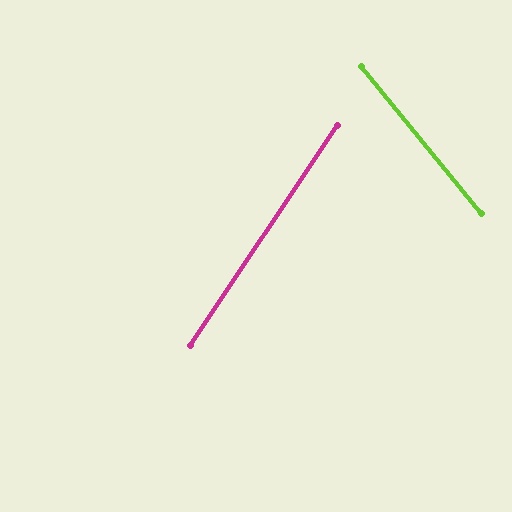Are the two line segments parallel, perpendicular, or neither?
Neither parallel nor perpendicular — they differ by about 73°.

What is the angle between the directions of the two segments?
Approximately 73 degrees.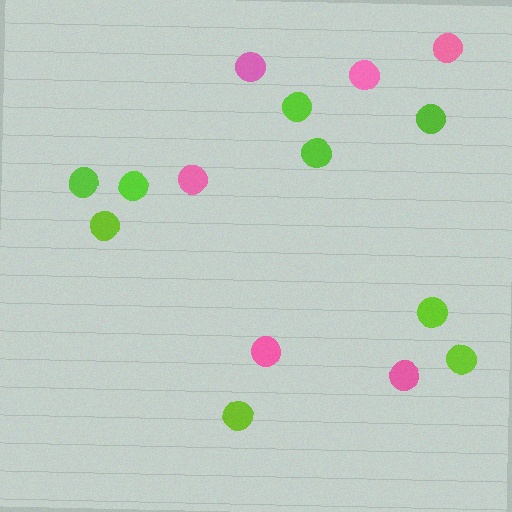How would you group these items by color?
There are 2 groups: one group of lime circles (9) and one group of pink circles (6).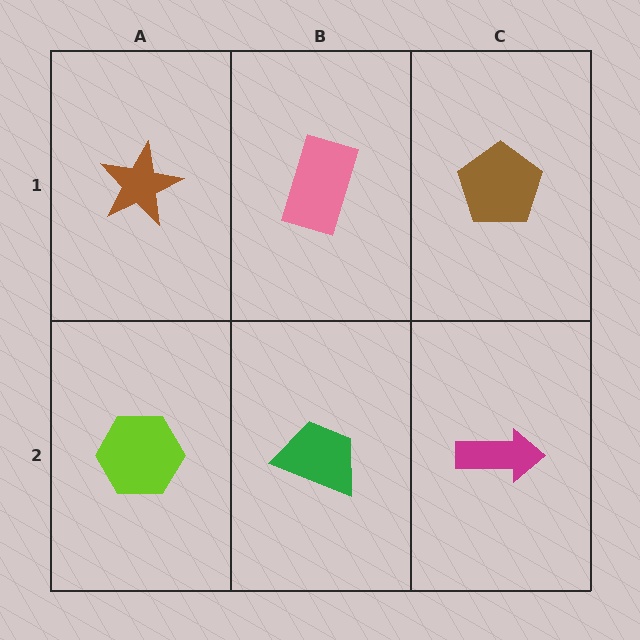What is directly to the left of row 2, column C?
A green trapezoid.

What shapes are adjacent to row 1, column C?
A magenta arrow (row 2, column C), a pink rectangle (row 1, column B).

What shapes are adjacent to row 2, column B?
A pink rectangle (row 1, column B), a lime hexagon (row 2, column A), a magenta arrow (row 2, column C).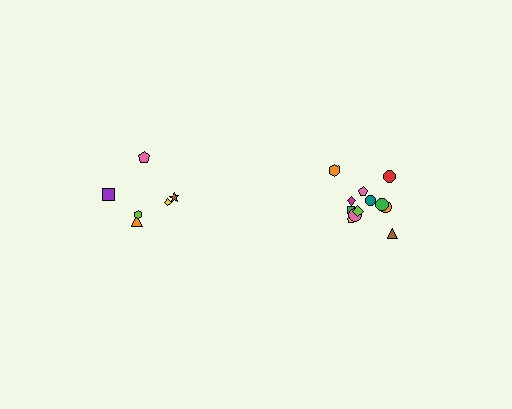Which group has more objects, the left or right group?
The right group.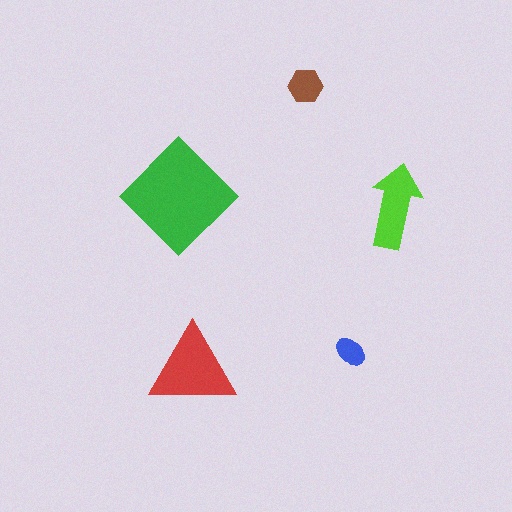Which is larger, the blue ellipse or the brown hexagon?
The brown hexagon.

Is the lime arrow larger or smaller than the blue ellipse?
Larger.